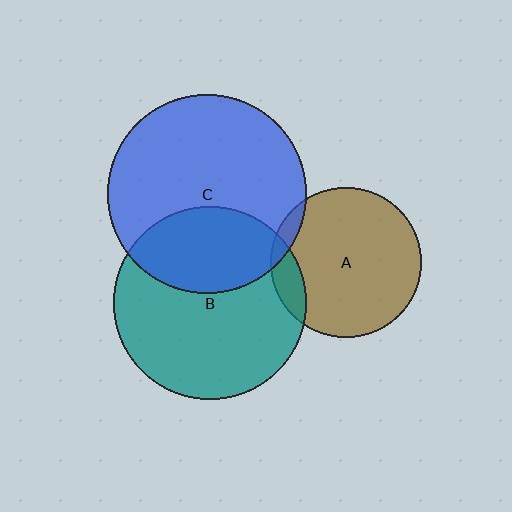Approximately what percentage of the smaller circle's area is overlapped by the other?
Approximately 35%.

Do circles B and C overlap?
Yes.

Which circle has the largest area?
Circle C (blue).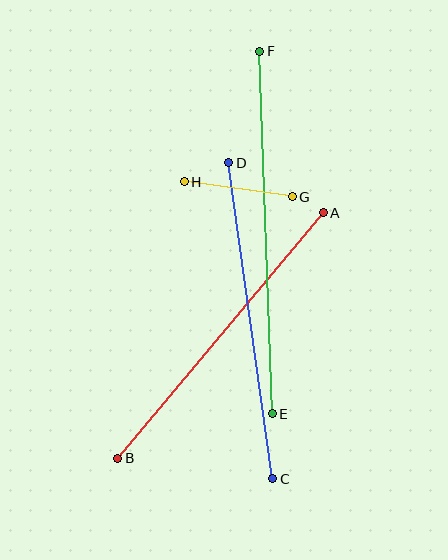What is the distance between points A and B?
The distance is approximately 320 pixels.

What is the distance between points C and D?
The distance is approximately 319 pixels.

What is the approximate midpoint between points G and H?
The midpoint is at approximately (238, 189) pixels.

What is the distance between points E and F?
The distance is approximately 363 pixels.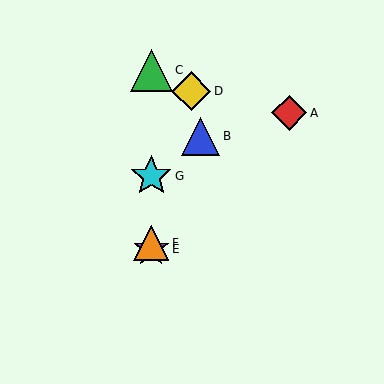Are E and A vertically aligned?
No, E is at x≈151 and A is at x≈289.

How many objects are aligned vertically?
4 objects (C, E, F, G) are aligned vertically.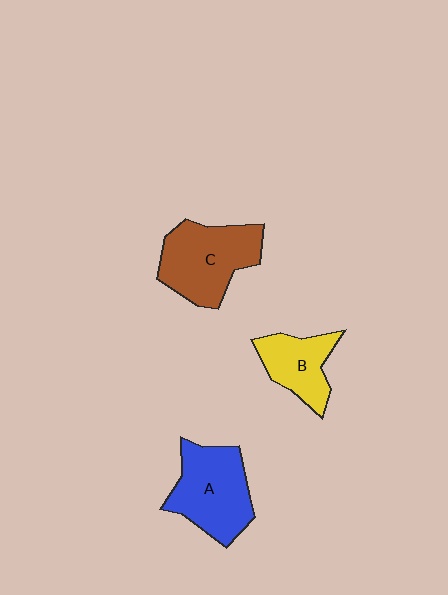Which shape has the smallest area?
Shape B (yellow).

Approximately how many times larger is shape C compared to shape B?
Approximately 1.5 times.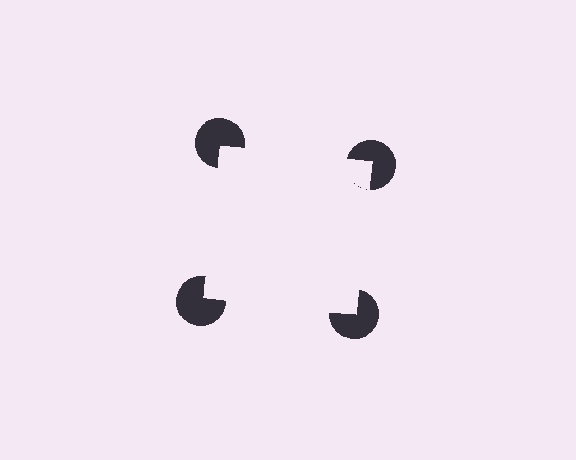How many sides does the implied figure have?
4 sides.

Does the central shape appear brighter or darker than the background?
It typically appears slightly brighter than the background, even though no actual brightness change is drawn.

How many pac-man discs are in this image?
There are 4 — one at each vertex of the illusory square.